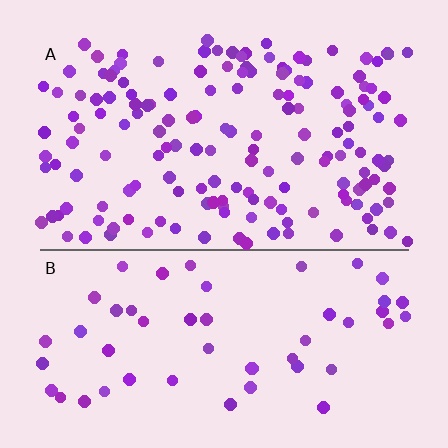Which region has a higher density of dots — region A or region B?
A (the top).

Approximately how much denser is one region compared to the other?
Approximately 3.0× — region A over region B.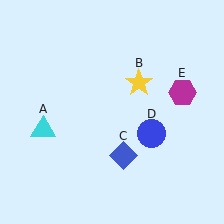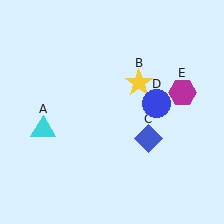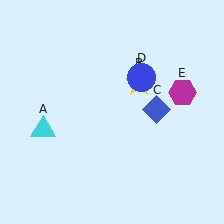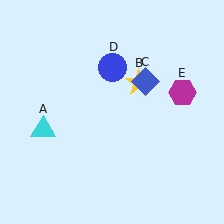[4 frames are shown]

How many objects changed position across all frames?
2 objects changed position: blue diamond (object C), blue circle (object D).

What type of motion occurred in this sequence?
The blue diamond (object C), blue circle (object D) rotated counterclockwise around the center of the scene.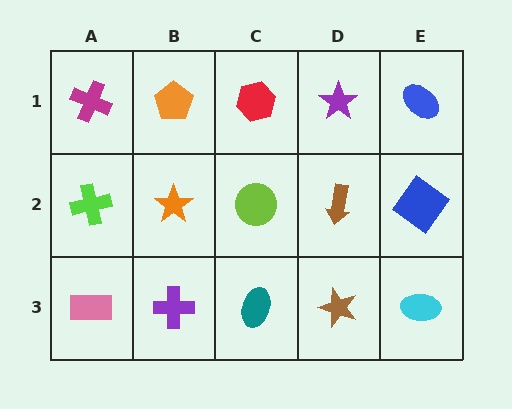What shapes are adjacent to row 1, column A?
A lime cross (row 2, column A), an orange pentagon (row 1, column B).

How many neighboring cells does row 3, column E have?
2.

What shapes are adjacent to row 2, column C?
A red hexagon (row 1, column C), a teal ellipse (row 3, column C), an orange star (row 2, column B), a brown arrow (row 2, column D).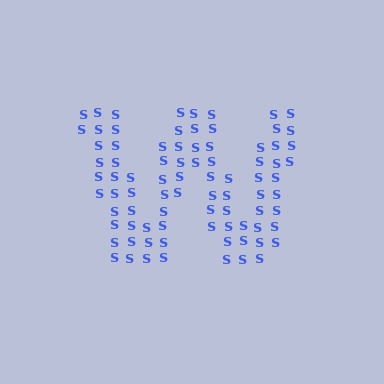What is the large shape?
The large shape is the letter W.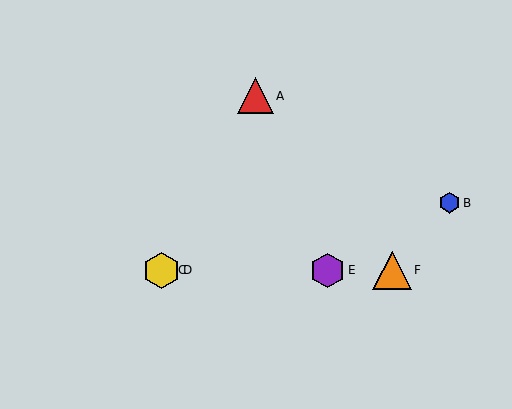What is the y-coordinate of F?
Object F is at y≈270.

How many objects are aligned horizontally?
4 objects (C, D, E, F) are aligned horizontally.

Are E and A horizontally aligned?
No, E is at y≈270 and A is at y≈96.